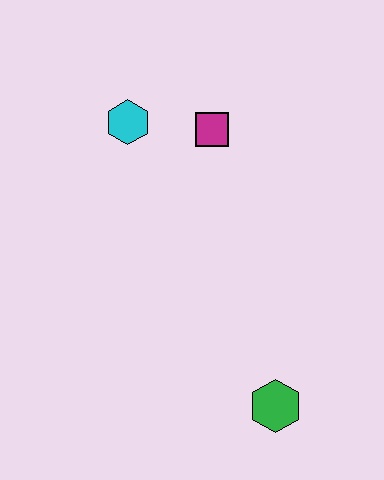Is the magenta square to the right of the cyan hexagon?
Yes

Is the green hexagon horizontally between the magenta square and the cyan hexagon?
No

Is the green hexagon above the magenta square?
No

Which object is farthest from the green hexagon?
The cyan hexagon is farthest from the green hexagon.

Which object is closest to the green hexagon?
The magenta square is closest to the green hexagon.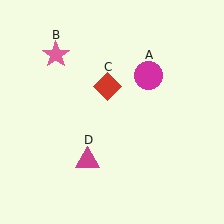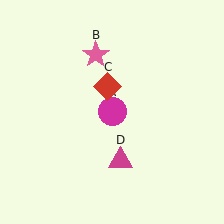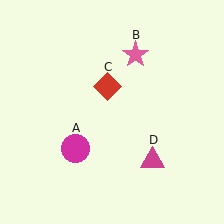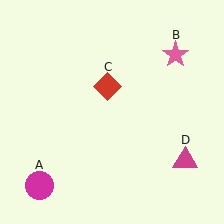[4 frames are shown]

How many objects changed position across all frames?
3 objects changed position: magenta circle (object A), pink star (object B), magenta triangle (object D).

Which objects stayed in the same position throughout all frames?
Red diamond (object C) remained stationary.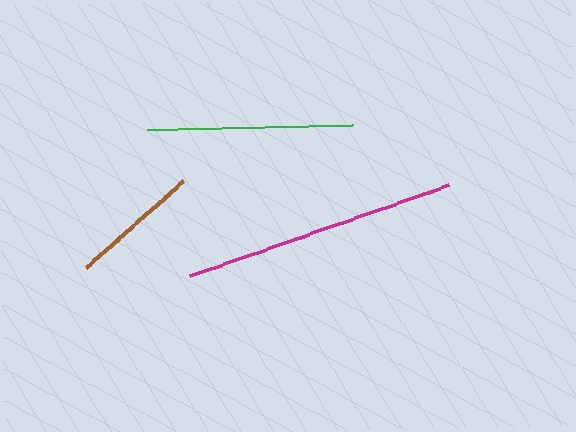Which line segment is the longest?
The magenta line is the longest at approximately 275 pixels.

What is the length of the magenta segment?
The magenta segment is approximately 275 pixels long.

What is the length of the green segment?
The green segment is approximately 206 pixels long.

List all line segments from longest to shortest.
From longest to shortest: magenta, green, brown.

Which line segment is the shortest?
The brown line is the shortest at approximately 130 pixels.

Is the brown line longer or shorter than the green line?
The green line is longer than the brown line.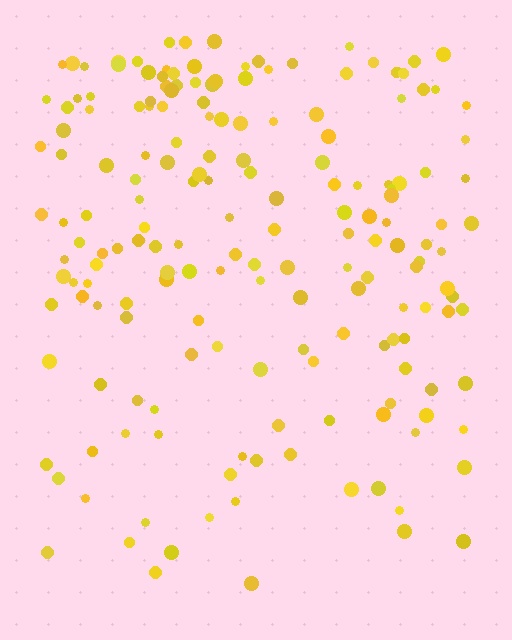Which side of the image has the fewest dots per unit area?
The bottom.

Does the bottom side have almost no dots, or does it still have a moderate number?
Still a moderate number, just noticeably fewer than the top.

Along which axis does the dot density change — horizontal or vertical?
Vertical.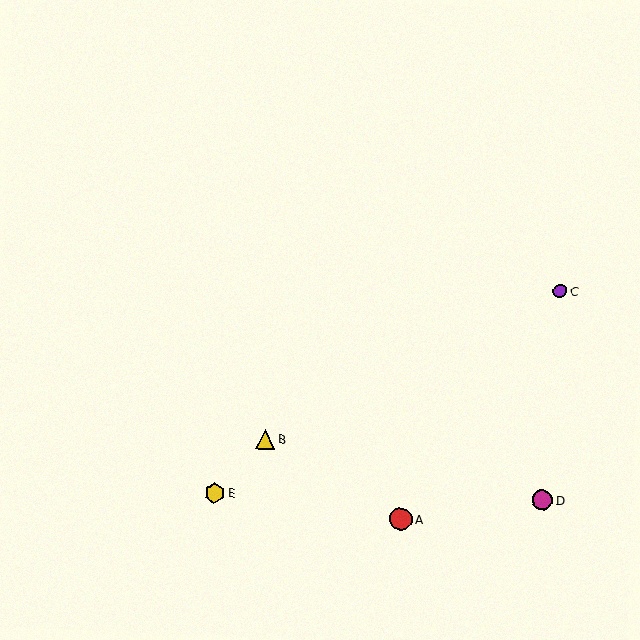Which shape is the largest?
The red circle (labeled A) is the largest.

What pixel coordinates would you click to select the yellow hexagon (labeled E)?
Click at (215, 493) to select the yellow hexagon E.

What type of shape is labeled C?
Shape C is a purple circle.